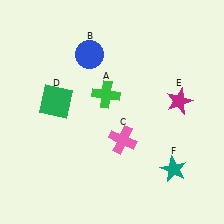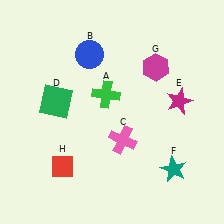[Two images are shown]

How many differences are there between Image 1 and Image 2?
There are 2 differences between the two images.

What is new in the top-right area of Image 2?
A magenta hexagon (G) was added in the top-right area of Image 2.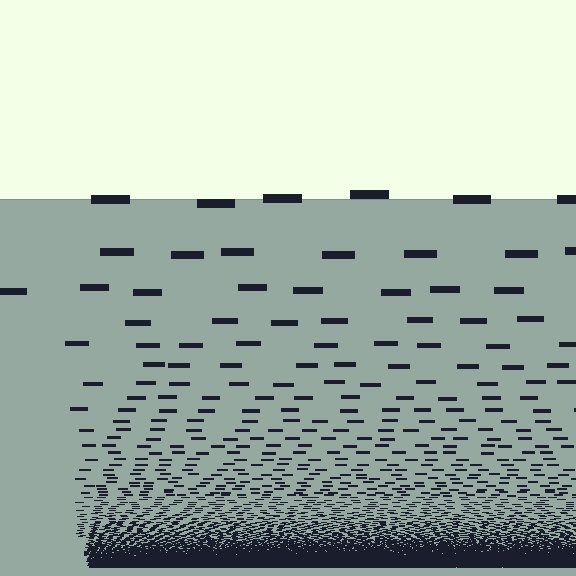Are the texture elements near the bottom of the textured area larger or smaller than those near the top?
Smaller. The gradient is inverted — elements near the bottom are smaller and denser.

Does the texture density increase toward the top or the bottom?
Density increases toward the bottom.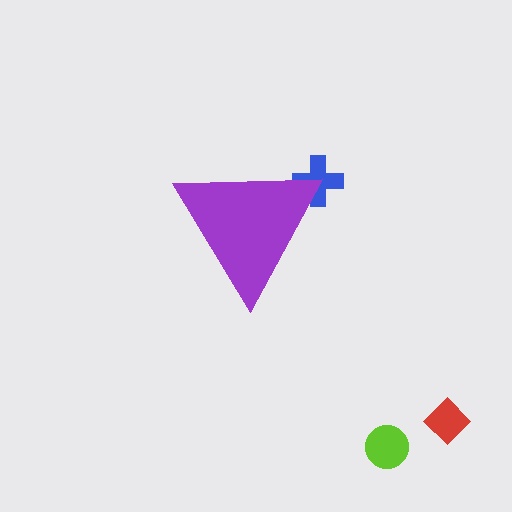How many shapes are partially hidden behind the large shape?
1 shape is partially hidden.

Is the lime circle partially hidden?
No, the lime circle is fully visible.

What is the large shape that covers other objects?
A purple triangle.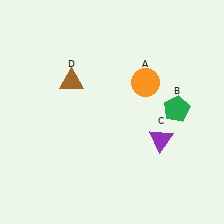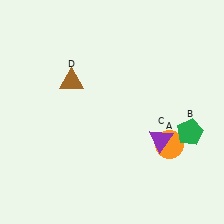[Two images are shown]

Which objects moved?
The objects that moved are: the orange circle (A), the green pentagon (B).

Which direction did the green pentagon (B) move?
The green pentagon (B) moved down.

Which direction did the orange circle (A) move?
The orange circle (A) moved down.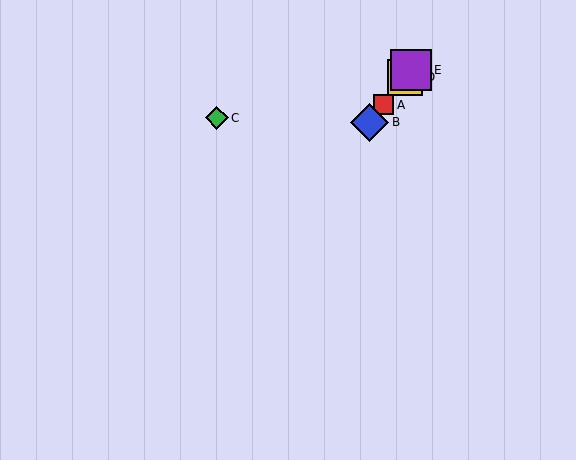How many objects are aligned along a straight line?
4 objects (A, B, D, E) are aligned along a straight line.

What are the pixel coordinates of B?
Object B is at (369, 122).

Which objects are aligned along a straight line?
Objects A, B, D, E are aligned along a straight line.